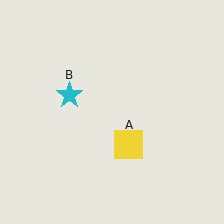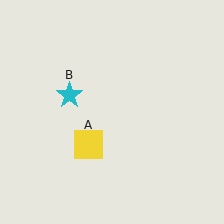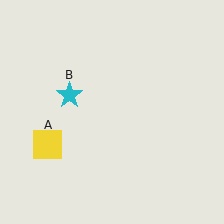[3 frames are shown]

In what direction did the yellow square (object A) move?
The yellow square (object A) moved left.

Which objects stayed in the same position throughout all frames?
Cyan star (object B) remained stationary.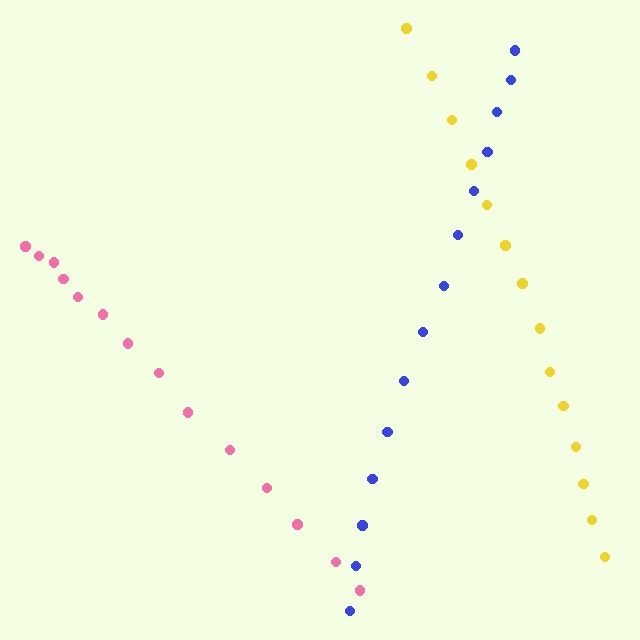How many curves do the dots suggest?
There are 3 distinct paths.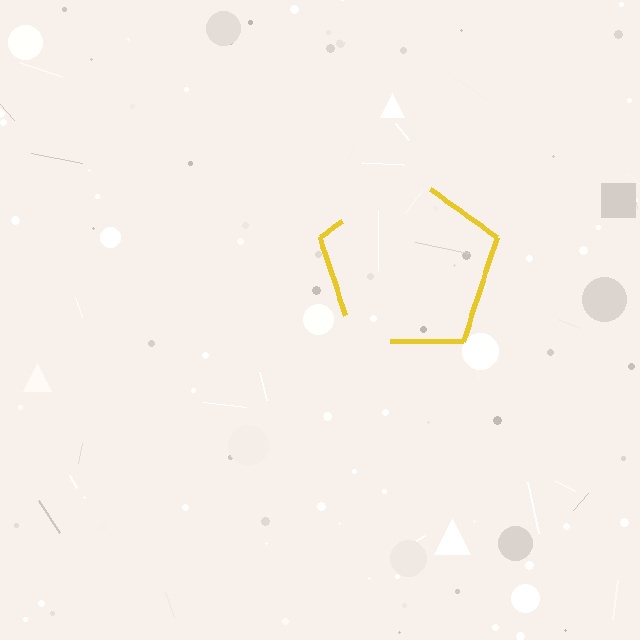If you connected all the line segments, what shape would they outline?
They would outline a pentagon.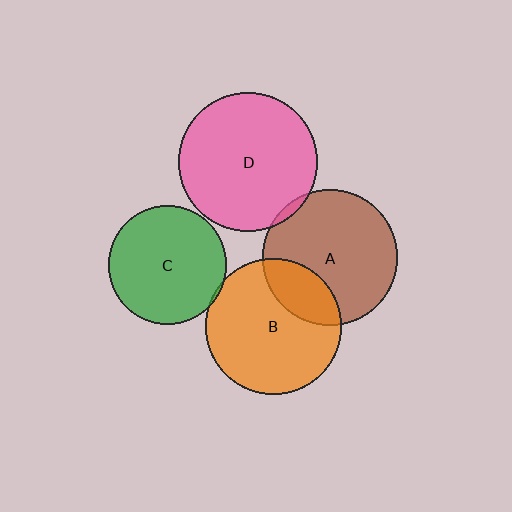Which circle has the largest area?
Circle D (pink).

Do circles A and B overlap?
Yes.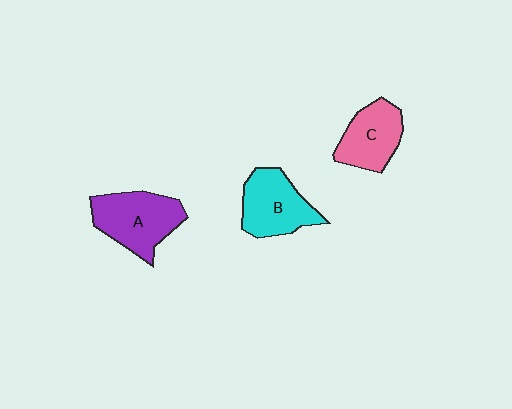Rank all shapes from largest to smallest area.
From largest to smallest: A (purple), B (cyan), C (pink).